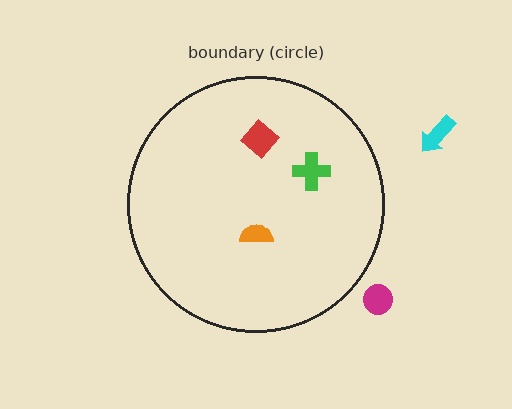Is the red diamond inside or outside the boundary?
Inside.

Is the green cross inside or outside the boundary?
Inside.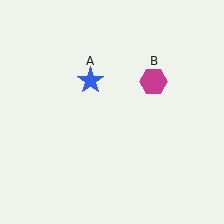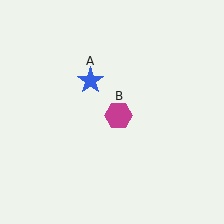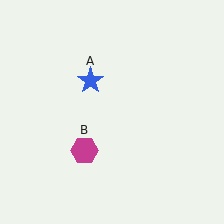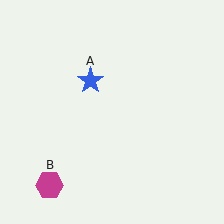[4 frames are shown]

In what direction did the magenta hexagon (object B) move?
The magenta hexagon (object B) moved down and to the left.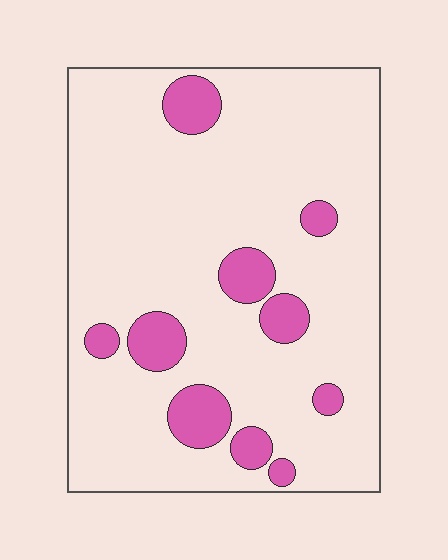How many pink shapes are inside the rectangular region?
10.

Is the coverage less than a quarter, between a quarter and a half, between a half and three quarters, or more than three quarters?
Less than a quarter.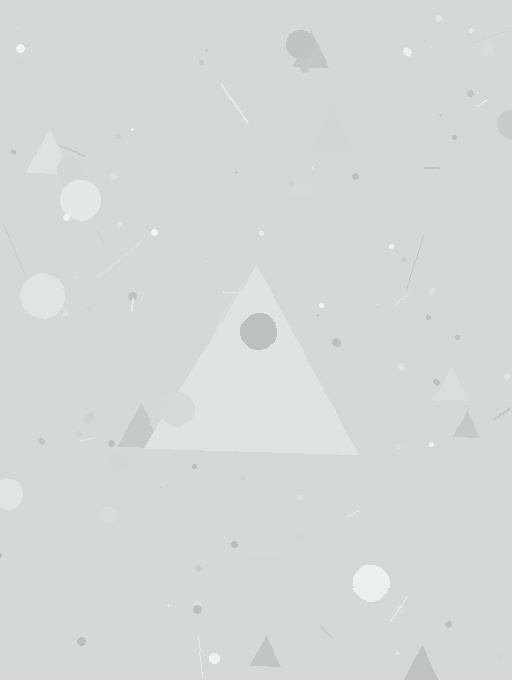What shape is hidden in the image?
A triangle is hidden in the image.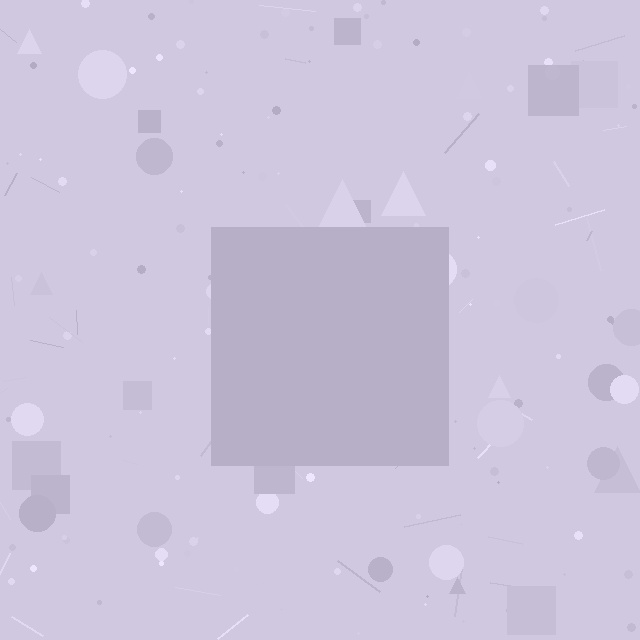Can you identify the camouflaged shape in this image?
The camouflaged shape is a square.